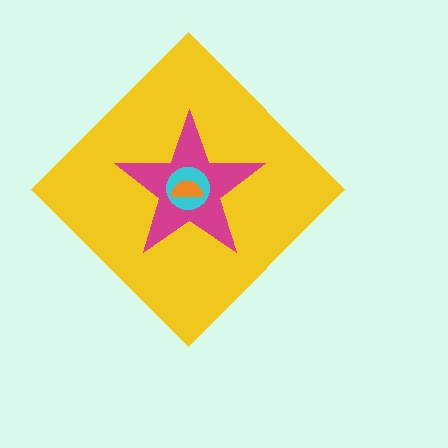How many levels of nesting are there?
4.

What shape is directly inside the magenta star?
The cyan circle.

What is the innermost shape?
The orange semicircle.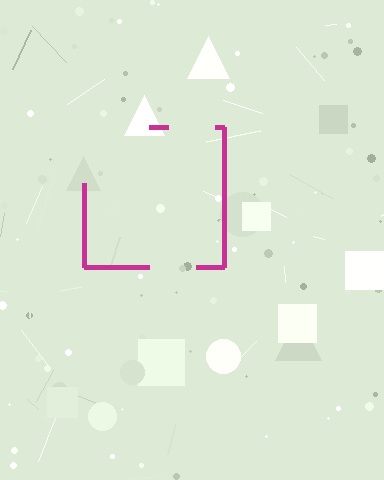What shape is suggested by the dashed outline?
The dashed outline suggests a square.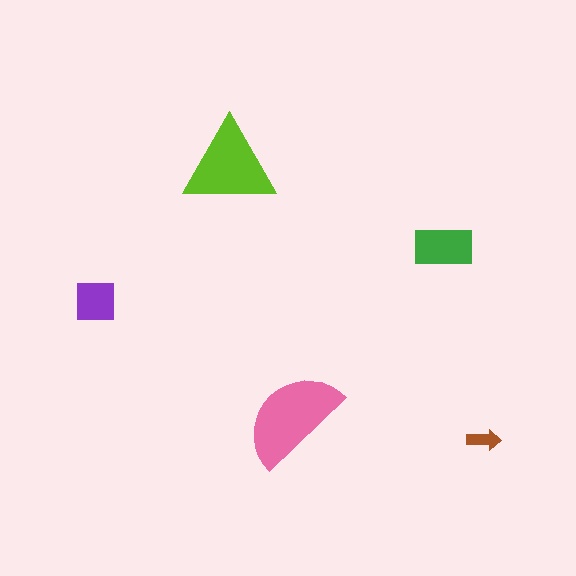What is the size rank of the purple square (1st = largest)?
4th.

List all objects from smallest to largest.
The brown arrow, the purple square, the green rectangle, the lime triangle, the pink semicircle.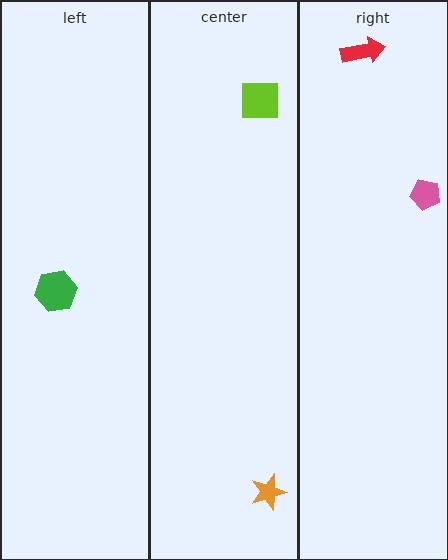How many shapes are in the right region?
2.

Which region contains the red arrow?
The right region.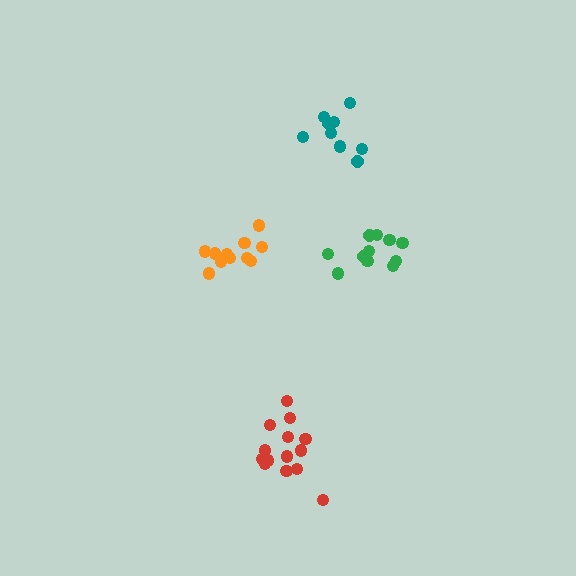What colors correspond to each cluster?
The clusters are colored: red, green, orange, teal.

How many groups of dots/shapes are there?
There are 4 groups.